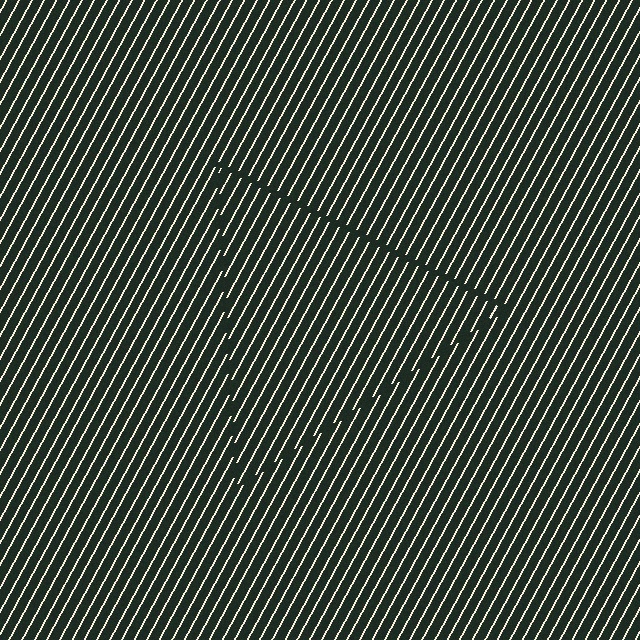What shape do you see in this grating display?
An illusory triangle. The interior of the shape contains the same grating, shifted by half a period — the contour is defined by the phase discontinuity where line-ends from the inner and outer gratings abut.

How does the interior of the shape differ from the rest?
The interior of the shape contains the same grating, shifted by half a period — the contour is defined by the phase discontinuity where line-ends from the inner and outer gratings abut.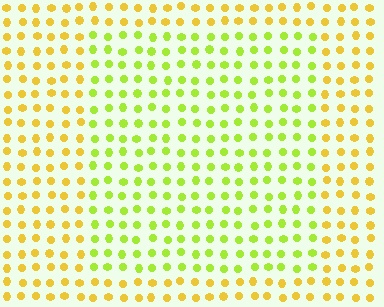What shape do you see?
I see a rectangle.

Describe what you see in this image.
The image is filled with small yellow elements in a uniform arrangement. A rectangle-shaped region is visible where the elements are tinted to a slightly different hue, forming a subtle color boundary.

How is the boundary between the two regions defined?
The boundary is defined purely by a slight shift in hue (about 37 degrees). Spacing, size, and orientation are identical on both sides.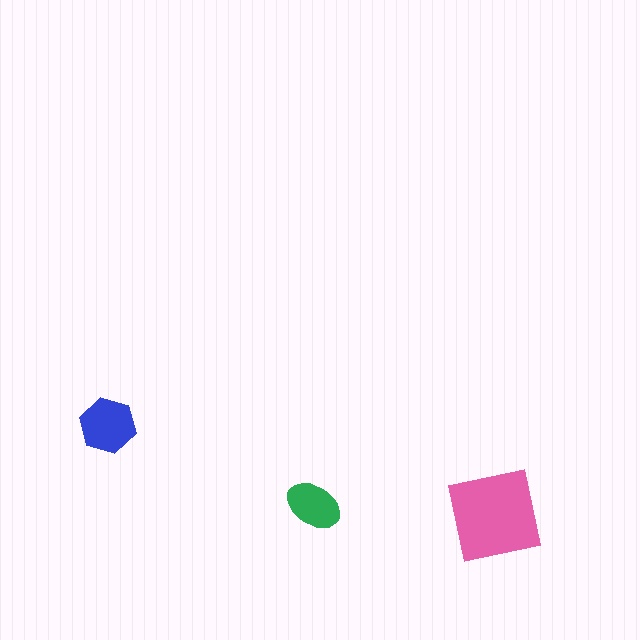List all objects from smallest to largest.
The green ellipse, the blue hexagon, the pink square.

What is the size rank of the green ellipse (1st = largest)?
3rd.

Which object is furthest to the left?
The blue hexagon is leftmost.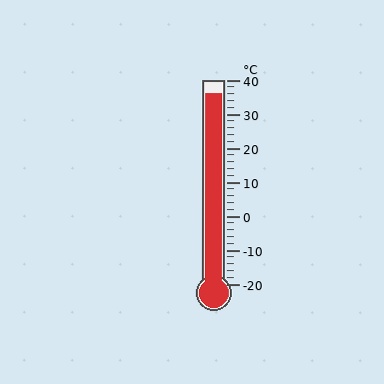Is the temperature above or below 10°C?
The temperature is above 10°C.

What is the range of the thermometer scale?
The thermometer scale ranges from -20°C to 40°C.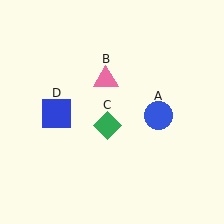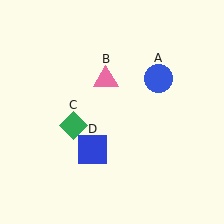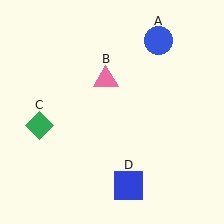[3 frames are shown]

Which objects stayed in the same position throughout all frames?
Pink triangle (object B) remained stationary.